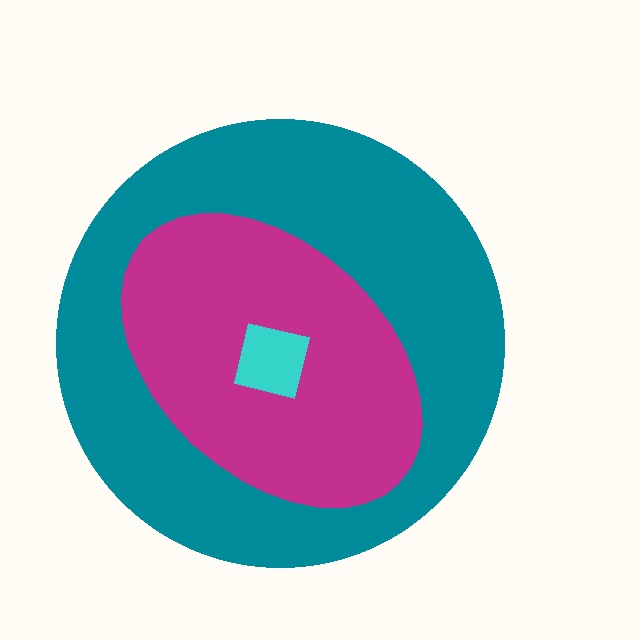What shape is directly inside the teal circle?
The magenta ellipse.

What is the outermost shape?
The teal circle.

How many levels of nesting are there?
3.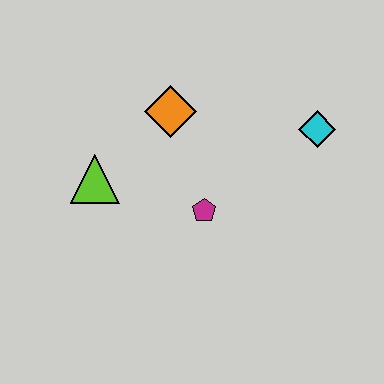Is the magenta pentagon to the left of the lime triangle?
No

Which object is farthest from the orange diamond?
The cyan diamond is farthest from the orange diamond.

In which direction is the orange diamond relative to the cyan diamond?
The orange diamond is to the left of the cyan diamond.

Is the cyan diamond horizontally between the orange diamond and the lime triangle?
No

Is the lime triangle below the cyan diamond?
Yes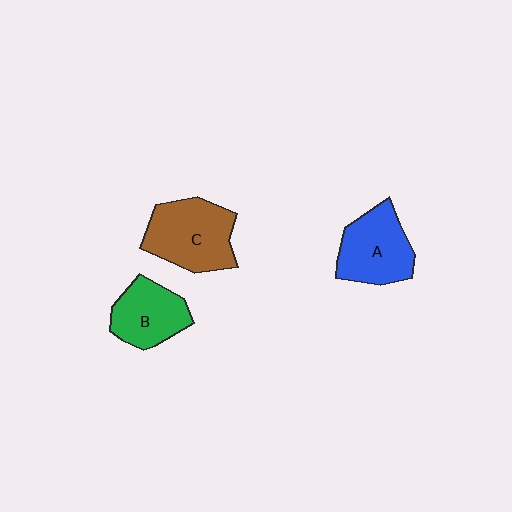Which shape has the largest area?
Shape C (brown).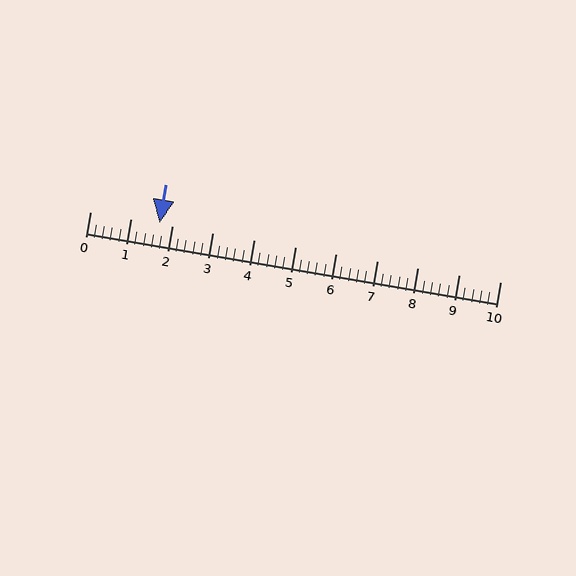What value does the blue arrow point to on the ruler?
The blue arrow points to approximately 1.7.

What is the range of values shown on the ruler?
The ruler shows values from 0 to 10.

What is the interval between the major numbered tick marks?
The major tick marks are spaced 1 units apart.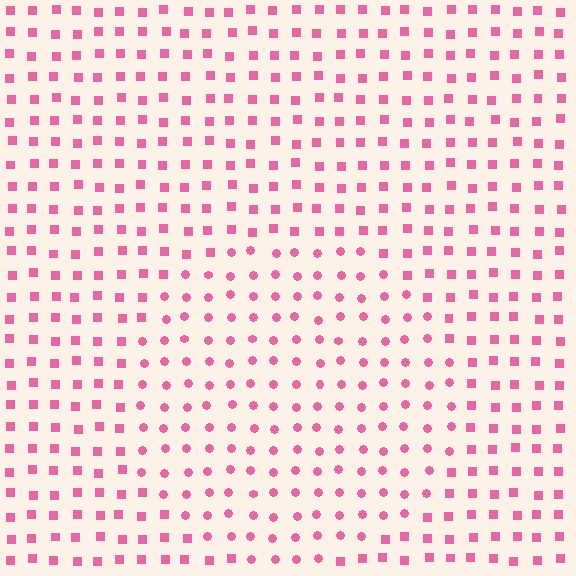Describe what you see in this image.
The image is filled with small pink elements arranged in a uniform grid. A circle-shaped region contains circles, while the surrounding area contains squares. The boundary is defined purely by the change in element shape.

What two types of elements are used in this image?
The image uses circles inside the circle region and squares outside it.